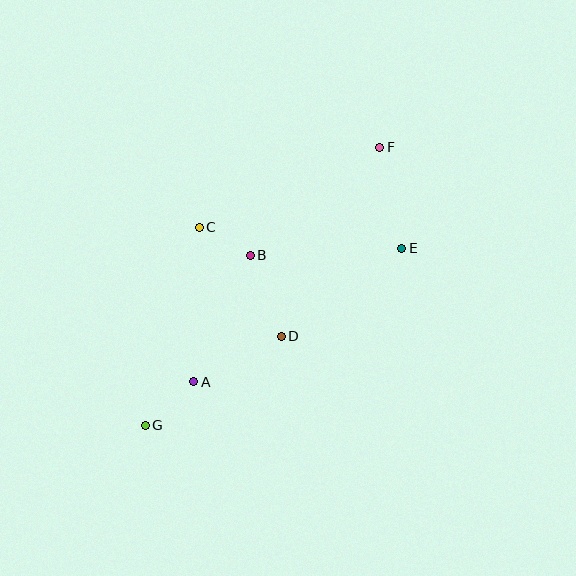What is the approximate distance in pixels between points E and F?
The distance between E and F is approximately 103 pixels.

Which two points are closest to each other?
Points B and C are closest to each other.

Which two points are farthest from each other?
Points F and G are farthest from each other.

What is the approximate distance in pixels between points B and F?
The distance between B and F is approximately 169 pixels.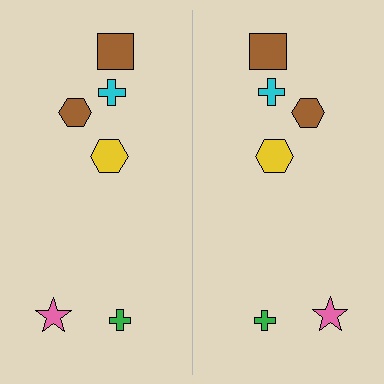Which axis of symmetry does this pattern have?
The pattern has a vertical axis of symmetry running through the center of the image.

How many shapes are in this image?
There are 12 shapes in this image.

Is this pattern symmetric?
Yes, this pattern has bilateral (reflection) symmetry.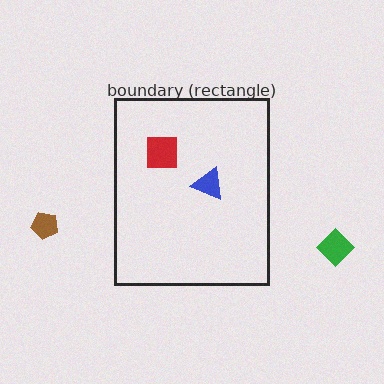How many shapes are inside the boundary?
2 inside, 2 outside.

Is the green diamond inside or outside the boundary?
Outside.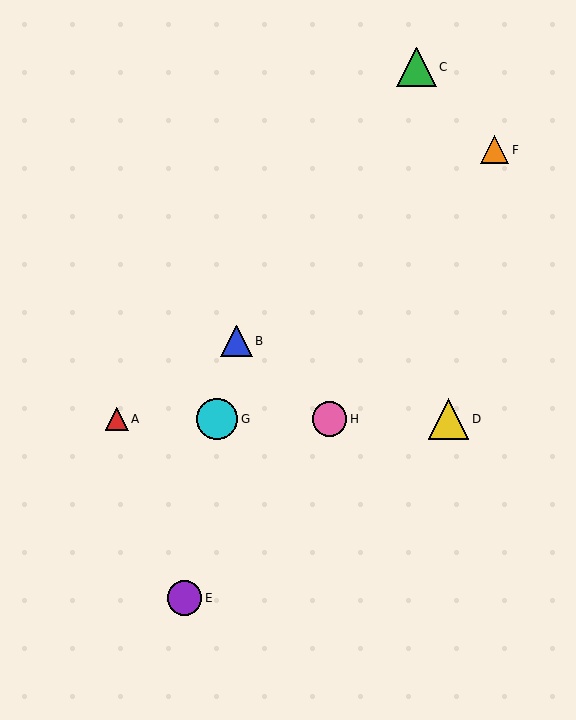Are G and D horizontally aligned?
Yes, both are at y≈419.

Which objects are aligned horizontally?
Objects A, D, G, H are aligned horizontally.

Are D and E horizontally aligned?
No, D is at y≈419 and E is at y≈598.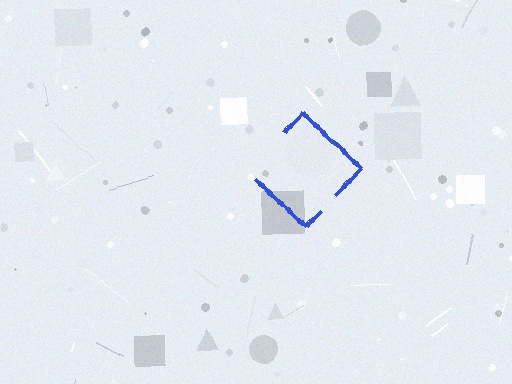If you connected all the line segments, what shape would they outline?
They would outline a diamond.